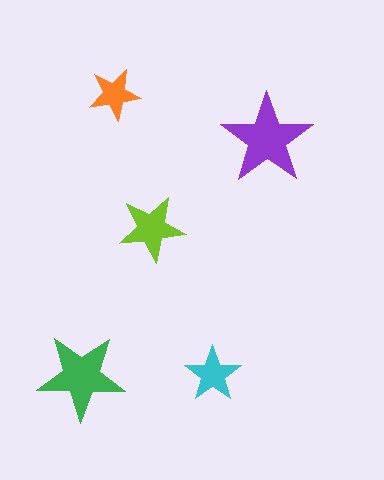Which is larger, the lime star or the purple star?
The purple one.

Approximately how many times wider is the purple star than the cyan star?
About 1.5 times wider.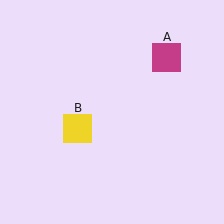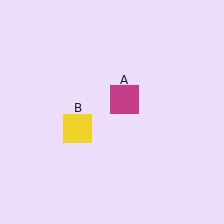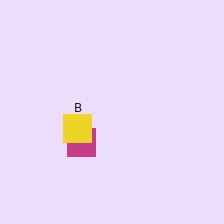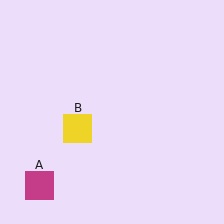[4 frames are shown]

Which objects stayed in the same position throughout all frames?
Yellow square (object B) remained stationary.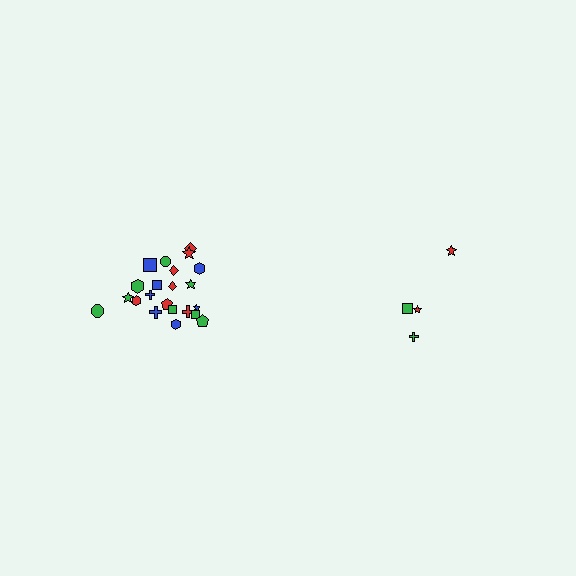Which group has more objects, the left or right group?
The left group.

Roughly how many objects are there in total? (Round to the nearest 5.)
Roughly 25 objects in total.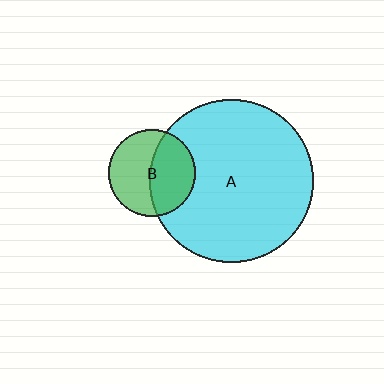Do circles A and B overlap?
Yes.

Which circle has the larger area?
Circle A (cyan).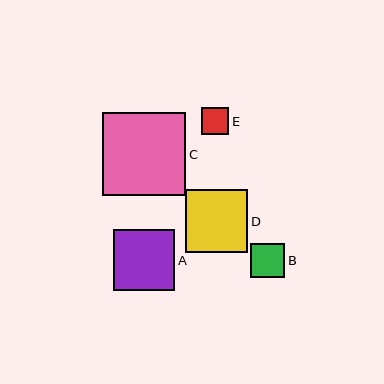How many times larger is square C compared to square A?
Square C is approximately 1.4 times the size of square A.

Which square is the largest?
Square C is the largest with a size of approximately 83 pixels.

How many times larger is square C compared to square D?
Square C is approximately 1.3 times the size of square D.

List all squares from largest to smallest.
From largest to smallest: C, D, A, B, E.